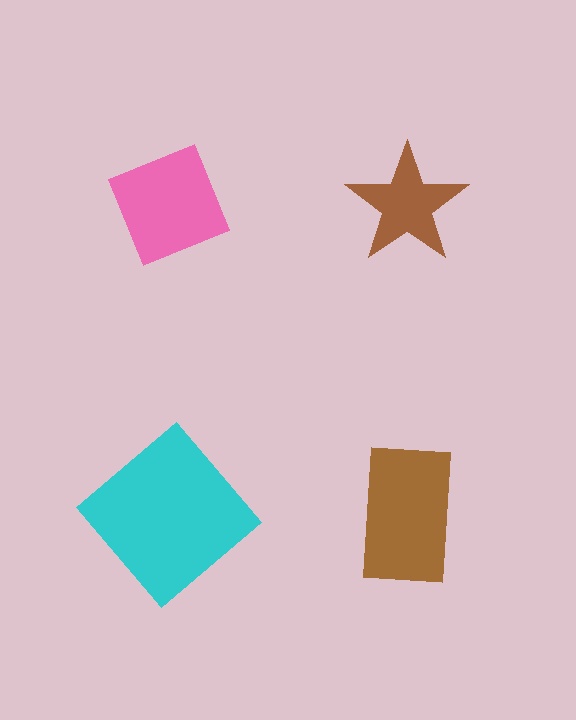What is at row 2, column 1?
A cyan diamond.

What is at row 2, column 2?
A brown rectangle.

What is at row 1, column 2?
A brown star.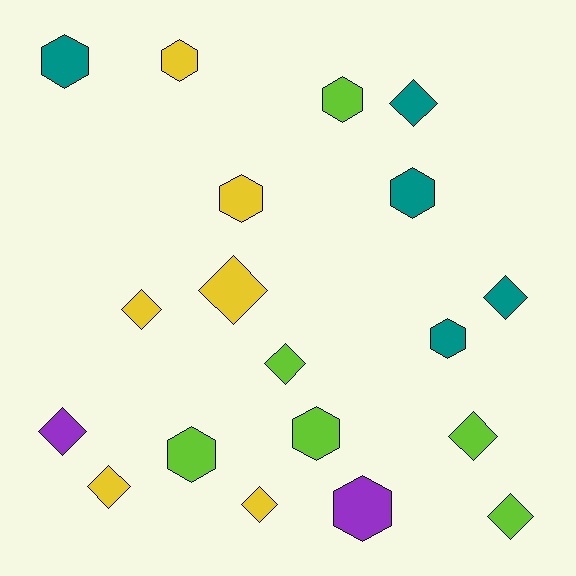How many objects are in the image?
There are 19 objects.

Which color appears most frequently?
Yellow, with 6 objects.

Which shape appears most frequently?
Diamond, with 10 objects.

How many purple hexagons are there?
There is 1 purple hexagon.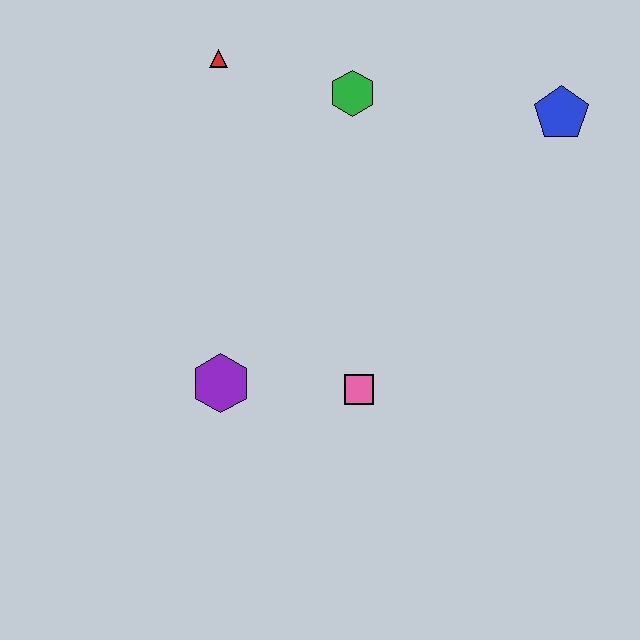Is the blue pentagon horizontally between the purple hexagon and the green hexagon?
No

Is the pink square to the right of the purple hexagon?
Yes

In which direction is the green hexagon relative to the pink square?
The green hexagon is above the pink square.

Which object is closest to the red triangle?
The green hexagon is closest to the red triangle.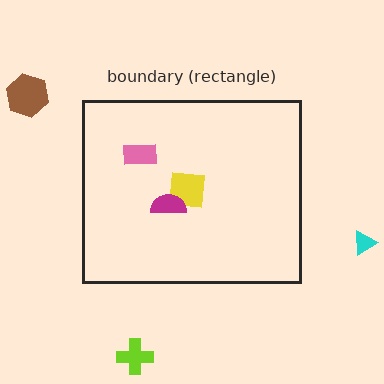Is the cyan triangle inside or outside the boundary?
Outside.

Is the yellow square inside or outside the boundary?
Inside.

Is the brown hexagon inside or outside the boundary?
Outside.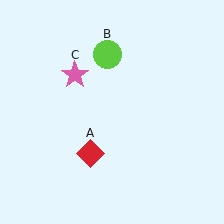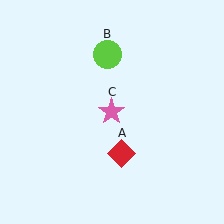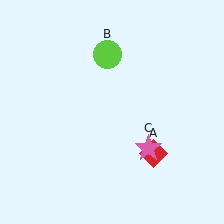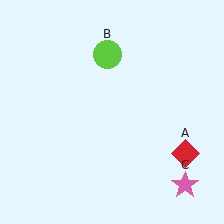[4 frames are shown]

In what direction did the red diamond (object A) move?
The red diamond (object A) moved right.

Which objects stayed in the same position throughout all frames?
Lime circle (object B) remained stationary.